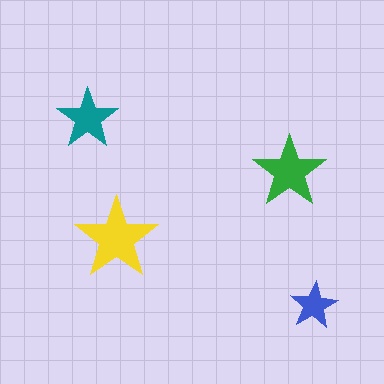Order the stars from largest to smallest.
the yellow one, the green one, the teal one, the blue one.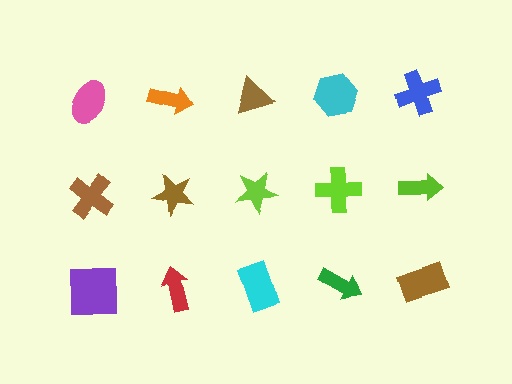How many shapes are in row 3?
5 shapes.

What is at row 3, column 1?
A purple square.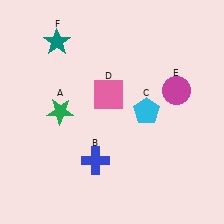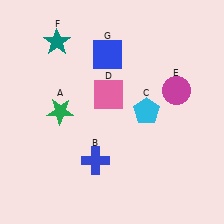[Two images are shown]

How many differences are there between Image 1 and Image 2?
There is 1 difference between the two images.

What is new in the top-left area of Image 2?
A blue square (G) was added in the top-left area of Image 2.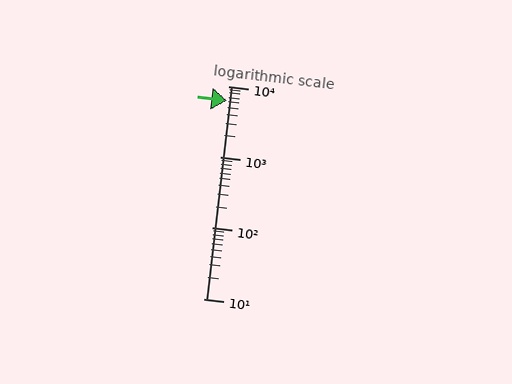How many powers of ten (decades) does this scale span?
The scale spans 3 decades, from 10 to 10000.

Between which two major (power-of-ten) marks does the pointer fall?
The pointer is between 1000 and 10000.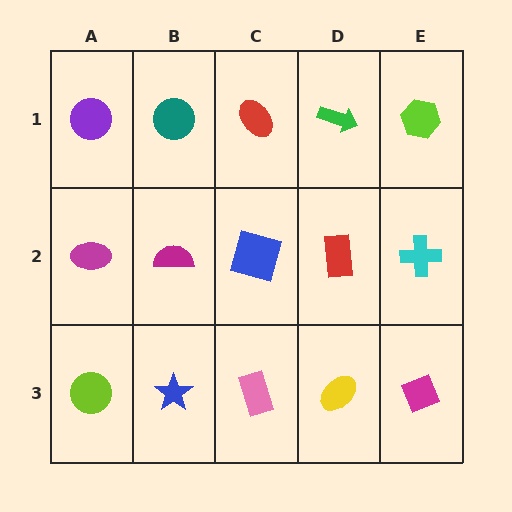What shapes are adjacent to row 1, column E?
A cyan cross (row 2, column E), a green arrow (row 1, column D).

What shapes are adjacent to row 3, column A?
A magenta ellipse (row 2, column A), a blue star (row 3, column B).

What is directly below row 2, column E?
A magenta diamond.